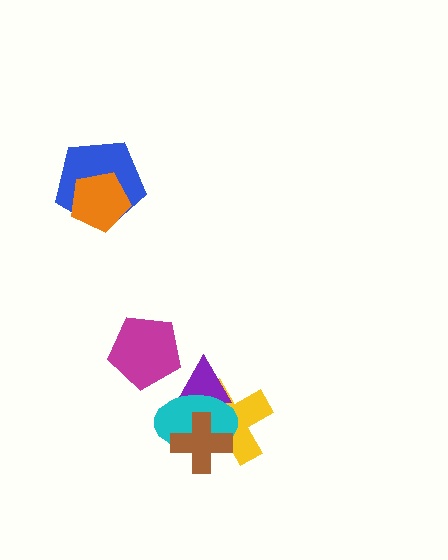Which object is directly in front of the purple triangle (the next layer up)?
The cyan ellipse is directly in front of the purple triangle.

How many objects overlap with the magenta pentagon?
0 objects overlap with the magenta pentagon.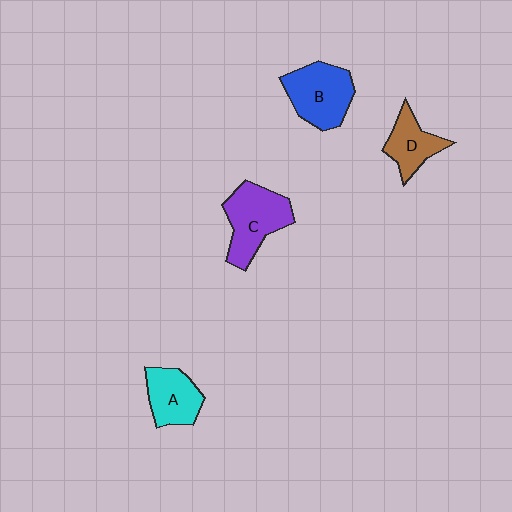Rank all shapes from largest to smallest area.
From largest to smallest: C (purple), B (blue), A (cyan), D (brown).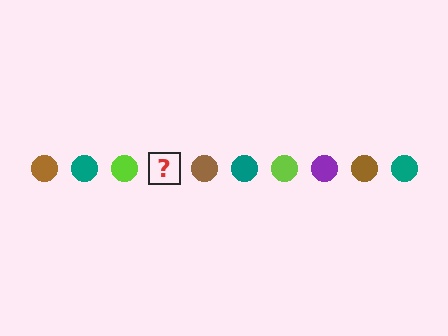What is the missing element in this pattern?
The missing element is a purple circle.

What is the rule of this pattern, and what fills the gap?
The rule is that the pattern cycles through brown, teal, lime, purple circles. The gap should be filled with a purple circle.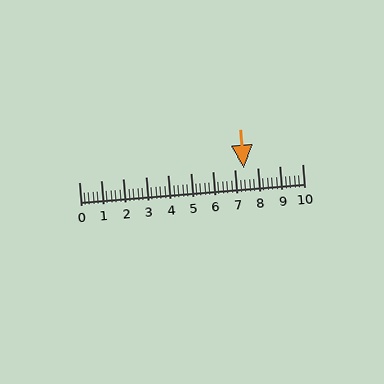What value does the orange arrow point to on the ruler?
The orange arrow points to approximately 7.4.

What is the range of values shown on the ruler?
The ruler shows values from 0 to 10.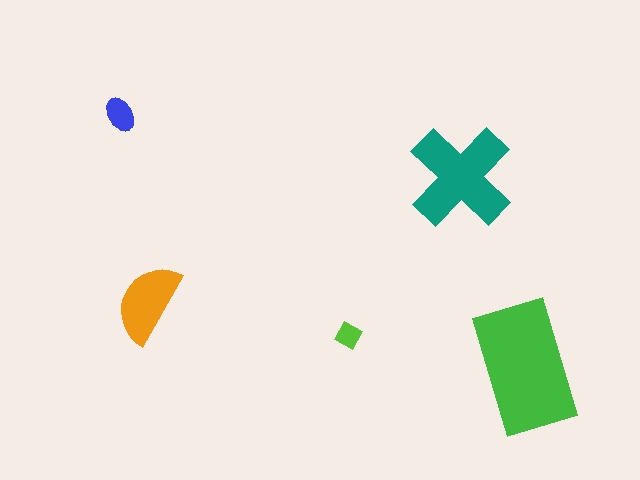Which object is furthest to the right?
The green rectangle is rightmost.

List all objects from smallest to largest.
The lime diamond, the blue ellipse, the orange semicircle, the teal cross, the green rectangle.